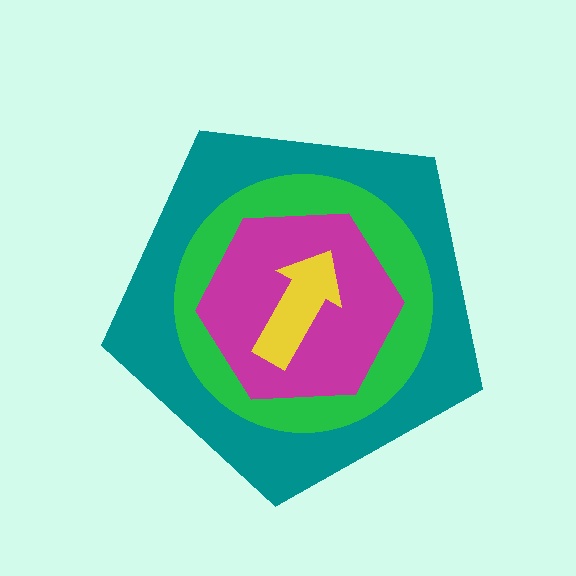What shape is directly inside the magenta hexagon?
The yellow arrow.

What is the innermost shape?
The yellow arrow.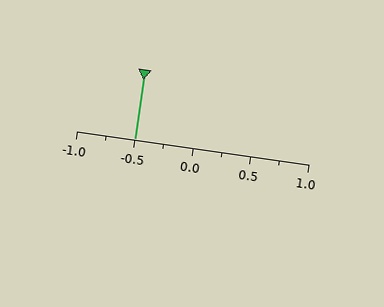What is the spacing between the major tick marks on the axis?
The major ticks are spaced 0.5 apart.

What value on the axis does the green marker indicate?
The marker indicates approximately -0.5.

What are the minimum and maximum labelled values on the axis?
The axis runs from -1.0 to 1.0.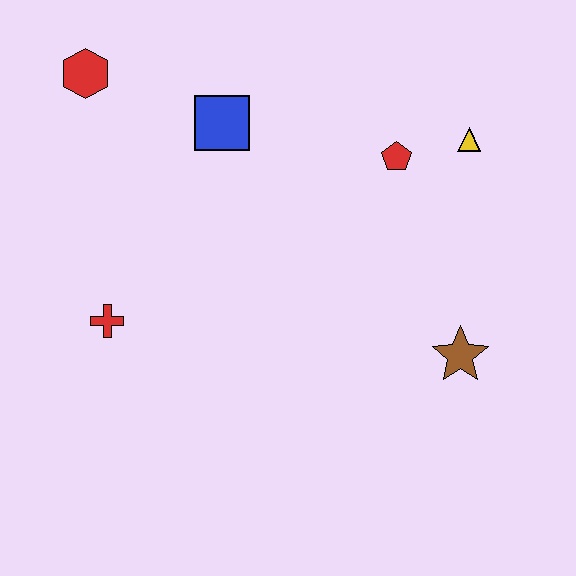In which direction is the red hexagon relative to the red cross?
The red hexagon is above the red cross.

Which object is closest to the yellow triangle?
The red pentagon is closest to the yellow triangle.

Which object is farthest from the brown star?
The red hexagon is farthest from the brown star.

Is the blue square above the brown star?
Yes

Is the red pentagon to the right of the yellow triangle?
No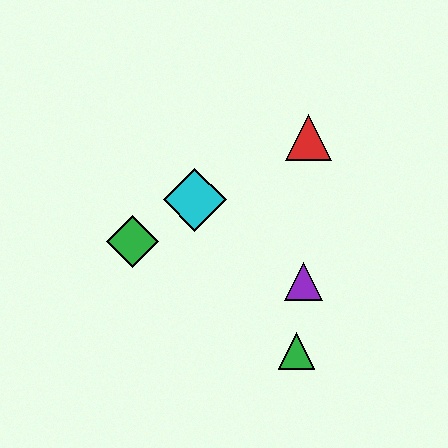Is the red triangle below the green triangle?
No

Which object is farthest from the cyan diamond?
The green triangle is farthest from the cyan diamond.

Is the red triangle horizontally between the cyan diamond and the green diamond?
No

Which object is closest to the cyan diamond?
The green diamond is closest to the cyan diamond.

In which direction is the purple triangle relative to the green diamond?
The purple triangle is to the right of the green diamond.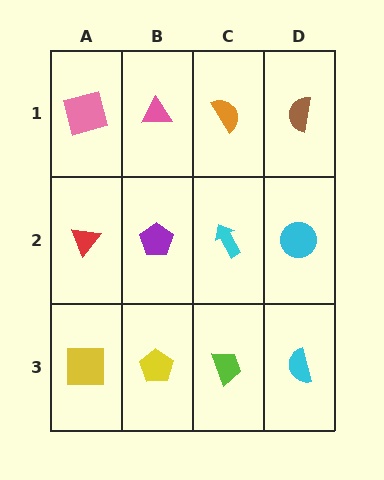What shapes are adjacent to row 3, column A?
A red triangle (row 2, column A), a yellow pentagon (row 3, column B).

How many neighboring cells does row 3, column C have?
3.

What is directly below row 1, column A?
A red triangle.